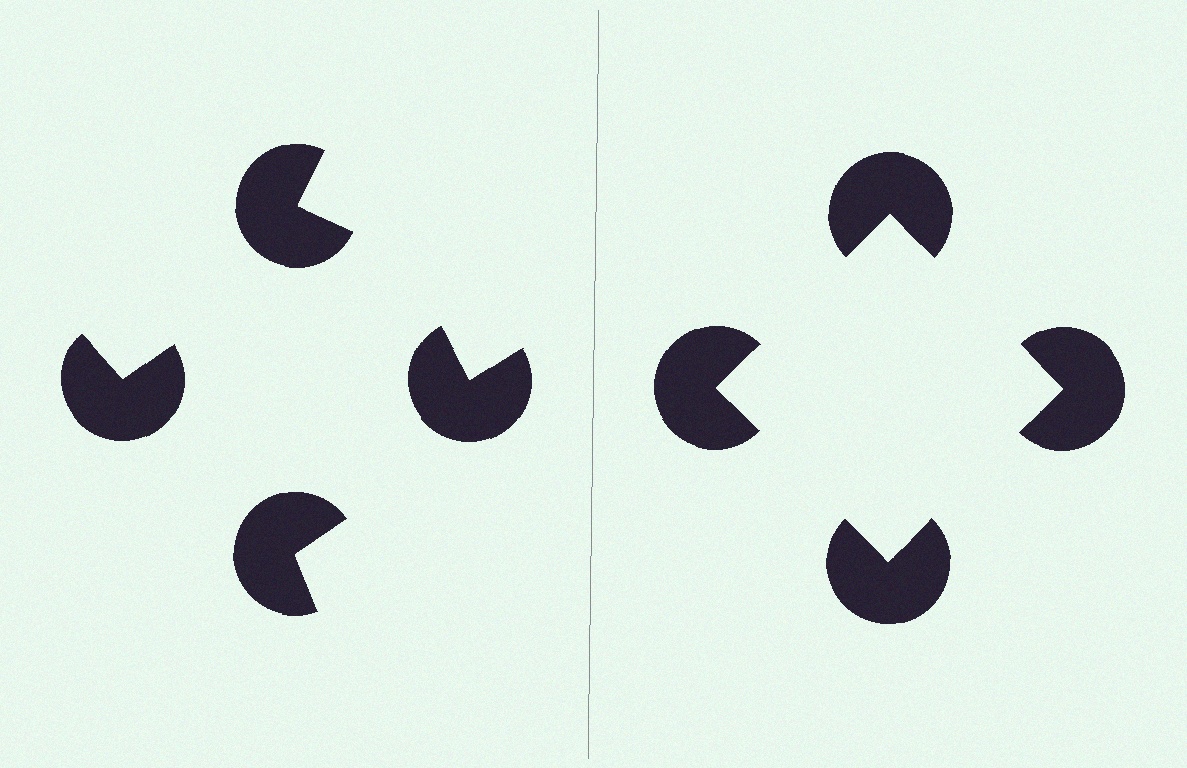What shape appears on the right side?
An illusory square.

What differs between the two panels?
The pac-man discs are positioned identically on both sides; only the wedge orientations differ. On the right they align to a square; on the left they are misaligned.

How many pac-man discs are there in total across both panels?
8 — 4 on each side.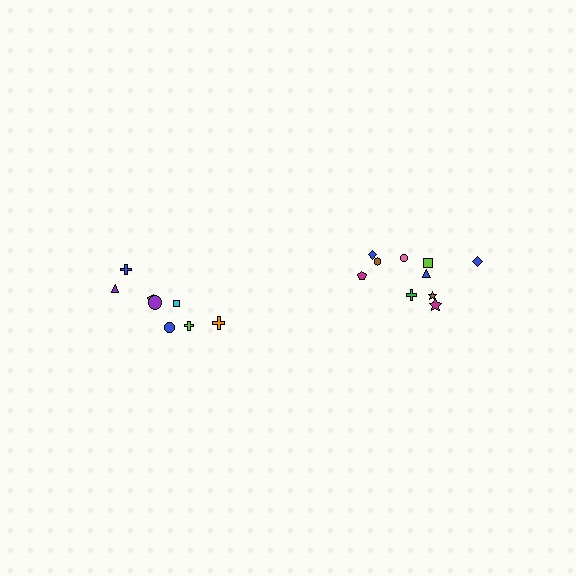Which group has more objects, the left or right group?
The right group.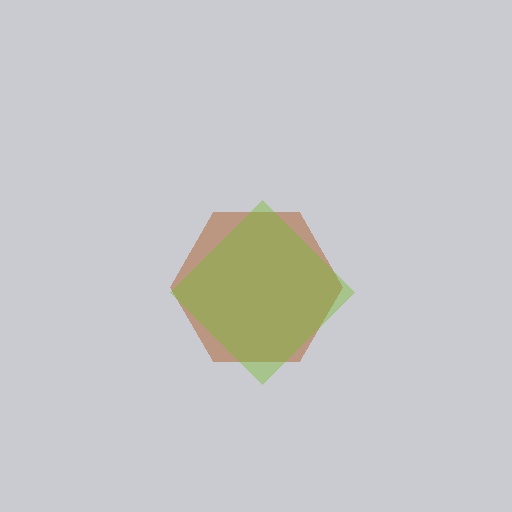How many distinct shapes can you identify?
There are 2 distinct shapes: a brown hexagon, a lime diamond.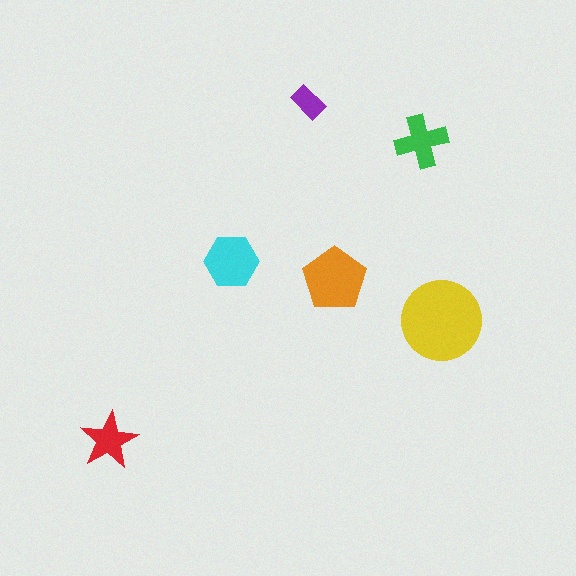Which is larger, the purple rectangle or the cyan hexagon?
The cyan hexagon.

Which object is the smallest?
The purple rectangle.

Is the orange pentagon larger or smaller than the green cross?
Larger.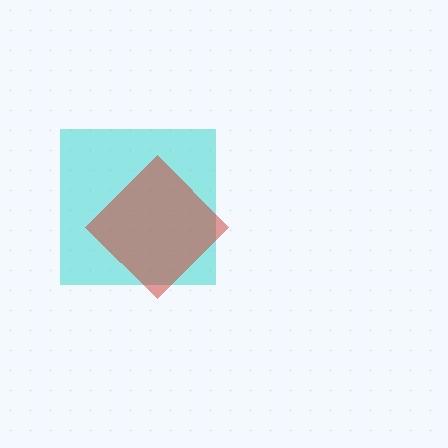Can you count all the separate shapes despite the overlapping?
Yes, there are 2 separate shapes.